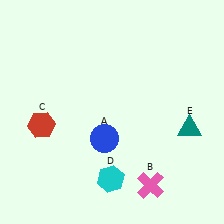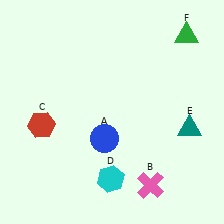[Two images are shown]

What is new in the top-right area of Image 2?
A green triangle (F) was added in the top-right area of Image 2.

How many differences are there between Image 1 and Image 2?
There is 1 difference between the two images.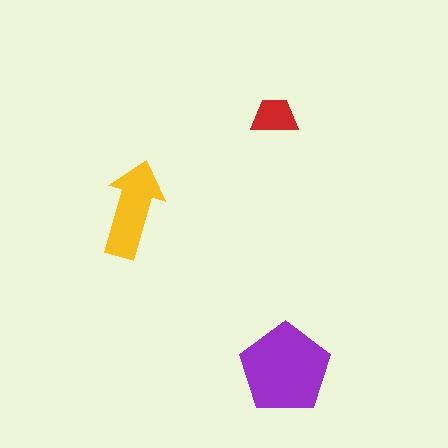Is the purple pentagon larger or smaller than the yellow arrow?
Larger.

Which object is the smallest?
The red trapezoid.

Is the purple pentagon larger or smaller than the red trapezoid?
Larger.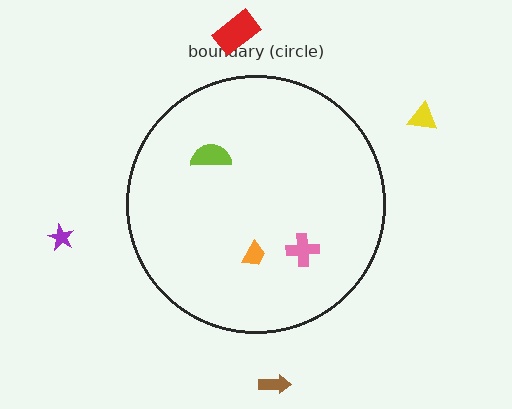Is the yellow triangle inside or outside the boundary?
Outside.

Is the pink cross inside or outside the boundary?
Inside.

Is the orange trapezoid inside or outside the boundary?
Inside.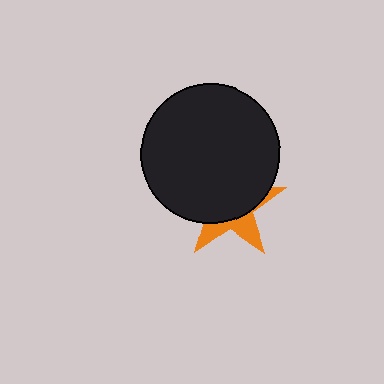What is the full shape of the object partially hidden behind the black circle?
The partially hidden object is an orange star.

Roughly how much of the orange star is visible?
A small part of it is visible (roughly 33%).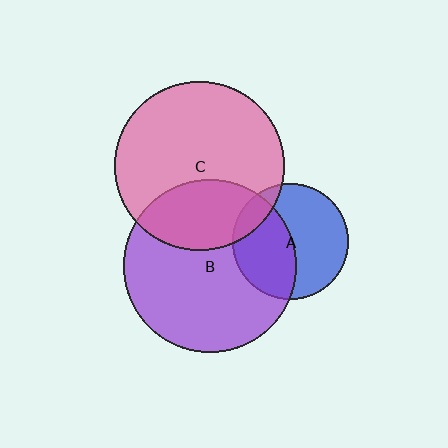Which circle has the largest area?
Circle B (purple).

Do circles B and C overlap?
Yes.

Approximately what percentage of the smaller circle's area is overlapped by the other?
Approximately 30%.